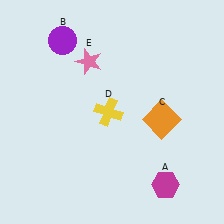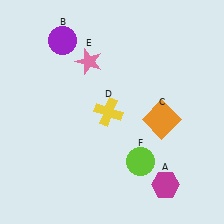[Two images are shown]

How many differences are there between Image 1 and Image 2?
There is 1 difference between the two images.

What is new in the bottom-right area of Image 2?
A lime circle (F) was added in the bottom-right area of Image 2.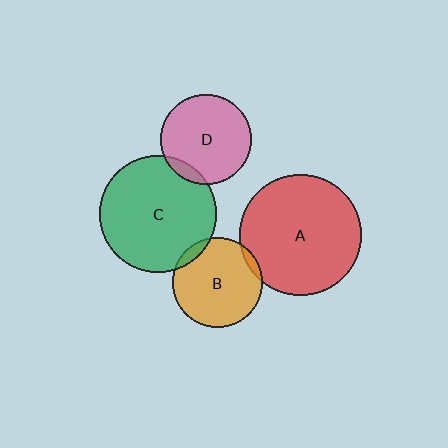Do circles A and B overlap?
Yes.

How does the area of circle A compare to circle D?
Approximately 1.8 times.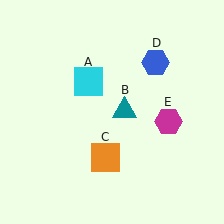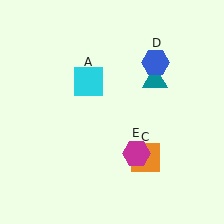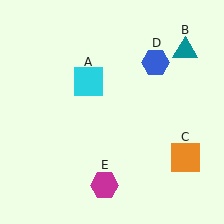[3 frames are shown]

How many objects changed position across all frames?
3 objects changed position: teal triangle (object B), orange square (object C), magenta hexagon (object E).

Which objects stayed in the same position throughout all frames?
Cyan square (object A) and blue hexagon (object D) remained stationary.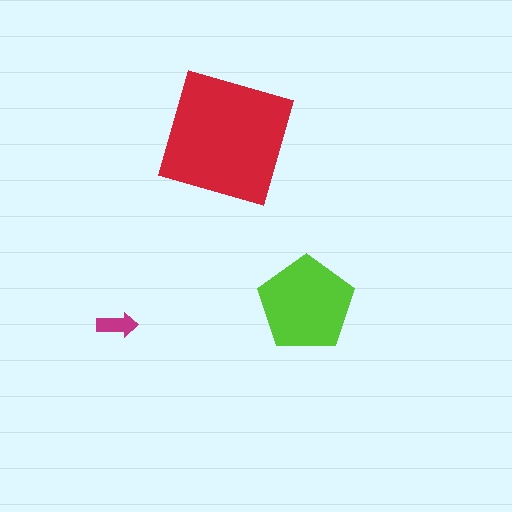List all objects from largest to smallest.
The red square, the lime pentagon, the magenta arrow.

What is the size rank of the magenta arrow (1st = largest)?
3rd.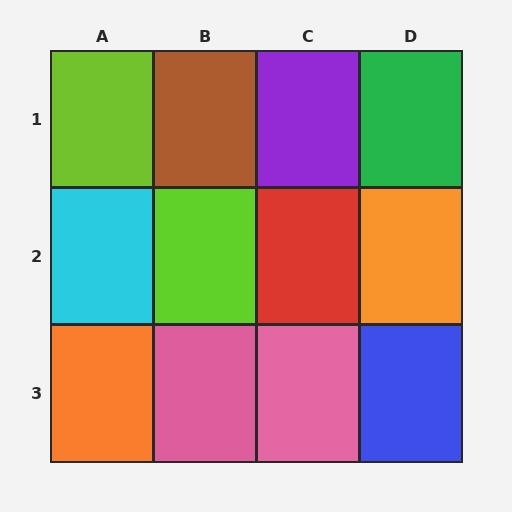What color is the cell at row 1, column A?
Lime.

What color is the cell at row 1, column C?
Purple.